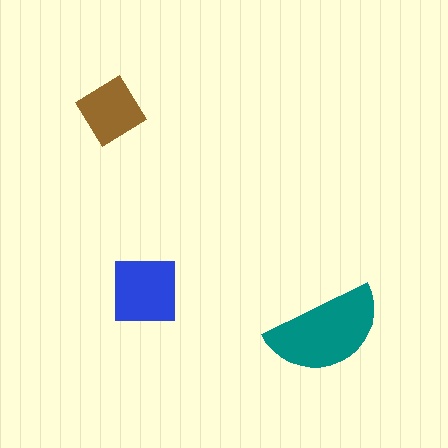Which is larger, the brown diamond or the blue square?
The blue square.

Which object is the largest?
The teal semicircle.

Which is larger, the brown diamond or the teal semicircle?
The teal semicircle.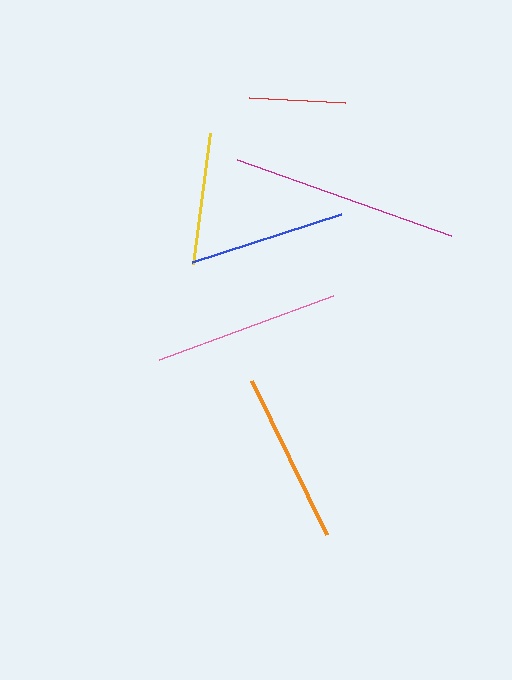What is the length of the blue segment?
The blue segment is approximately 157 pixels long.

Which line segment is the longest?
The magenta line is the longest at approximately 228 pixels.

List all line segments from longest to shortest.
From longest to shortest: magenta, pink, orange, blue, yellow, red.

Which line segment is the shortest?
The red line is the shortest at approximately 96 pixels.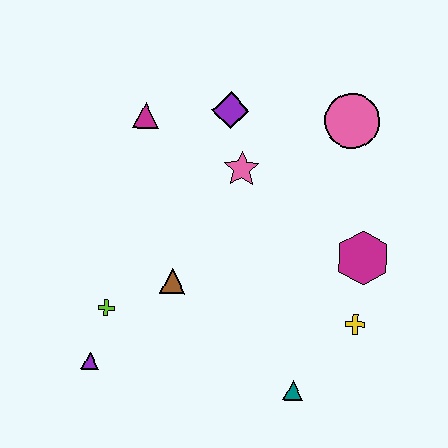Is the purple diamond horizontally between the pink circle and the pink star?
No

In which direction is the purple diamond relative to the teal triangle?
The purple diamond is above the teal triangle.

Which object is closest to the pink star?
The purple diamond is closest to the pink star.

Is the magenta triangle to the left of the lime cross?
No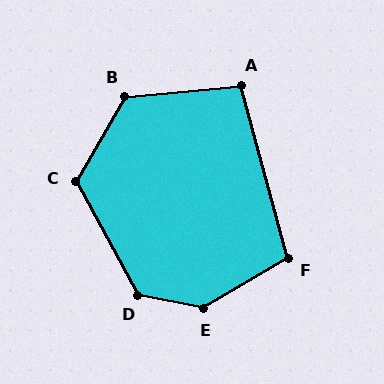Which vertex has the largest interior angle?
E, at approximately 139 degrees.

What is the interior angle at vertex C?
Approximately 121 degrees (obtuse).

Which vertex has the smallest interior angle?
A, at approximately 100 degrees.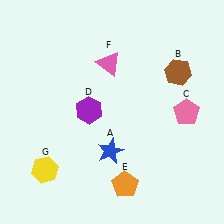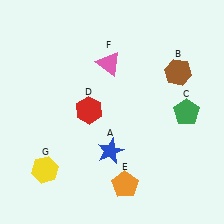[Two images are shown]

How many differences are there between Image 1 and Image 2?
There are 2 differences between the two images.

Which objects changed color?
C changed from pink to green. D changed from purple to red.